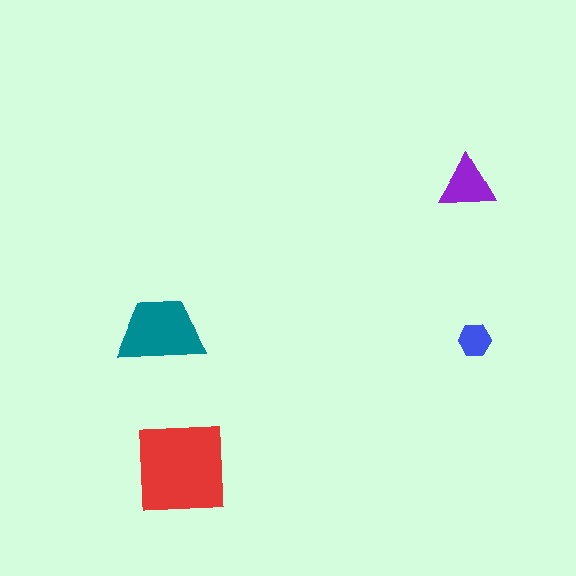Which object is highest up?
The purple triangle is topmost.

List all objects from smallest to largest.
The blue hexagon, the purple triangle, the teal trapezoid, the red square.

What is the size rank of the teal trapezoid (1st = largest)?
2nd.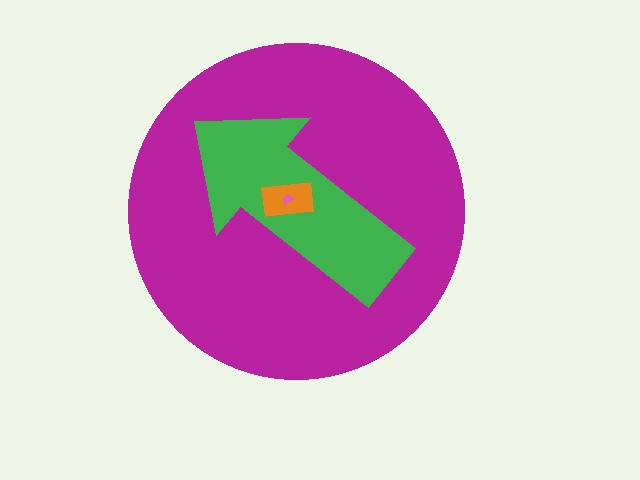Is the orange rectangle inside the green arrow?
Yes.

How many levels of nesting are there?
4.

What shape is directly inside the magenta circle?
The green arrow.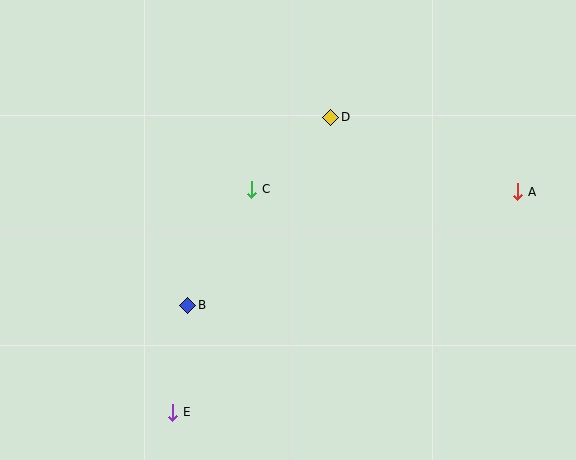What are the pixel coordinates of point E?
Point E is at (173, 412).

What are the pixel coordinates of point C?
Point C is at (252, 189).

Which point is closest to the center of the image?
Point C at (252, 189) is closest to the center.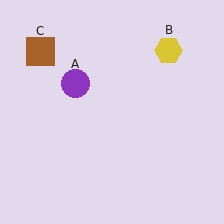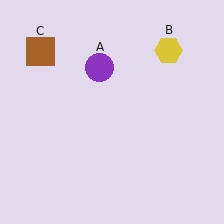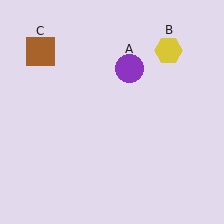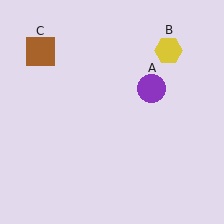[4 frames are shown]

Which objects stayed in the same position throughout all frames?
Yellow hexagon (object B) and brown square (object C) remained stationary.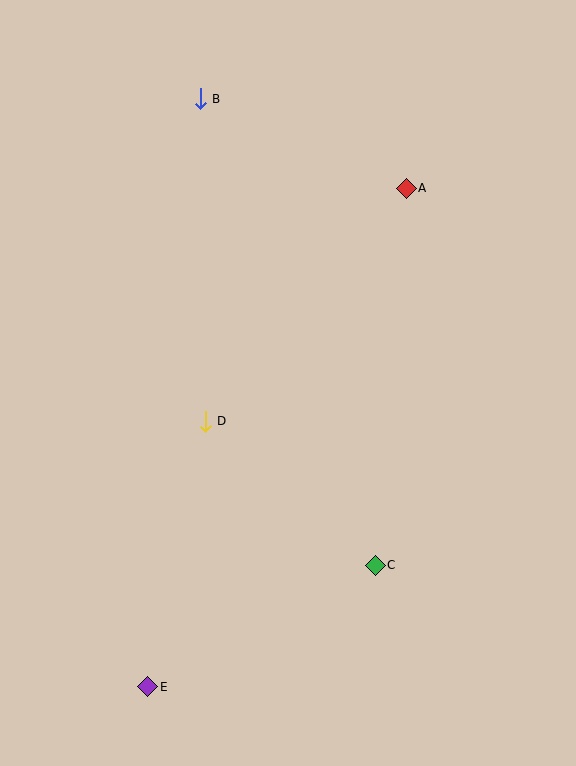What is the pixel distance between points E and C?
The distance between E and C is 258 pixels.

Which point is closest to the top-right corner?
Point A is closest to the top-right corner.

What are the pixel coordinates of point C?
Point C is at (375, 565).